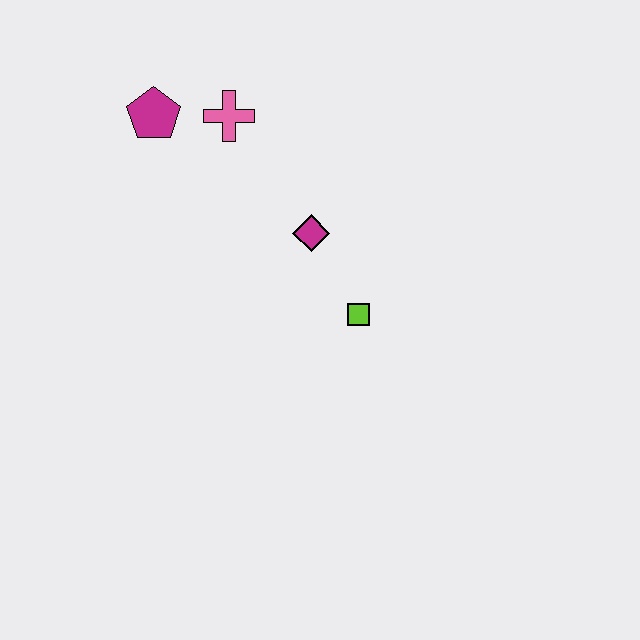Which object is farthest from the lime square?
The magenta pentagon is farthest from the lime square.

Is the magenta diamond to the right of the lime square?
No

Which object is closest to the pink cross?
The magenta pentagon is closest to the pink cross.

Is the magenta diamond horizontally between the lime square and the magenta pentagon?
Yes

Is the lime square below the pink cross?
Yes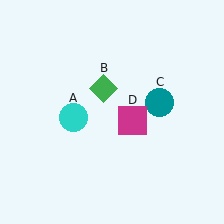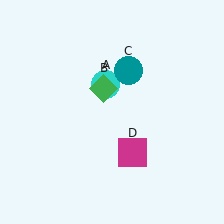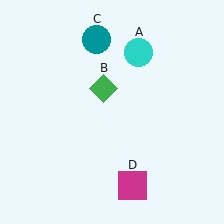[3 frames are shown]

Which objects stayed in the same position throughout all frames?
Green diamond (object B) remained stationary.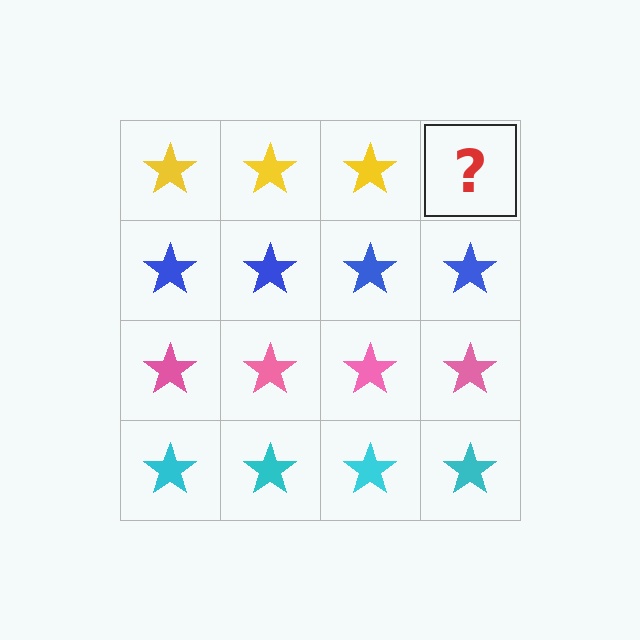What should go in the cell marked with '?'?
The missing cell should contain a yellow star.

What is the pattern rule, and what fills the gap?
The rule is that each row has a consistent color. The gap should be filled with a yellow star.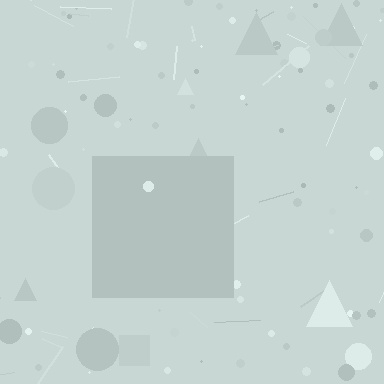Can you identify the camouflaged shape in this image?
The camouflaged shape is a square.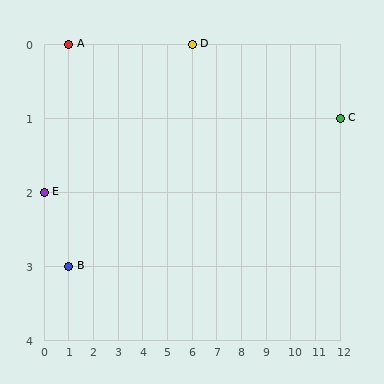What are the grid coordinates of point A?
Point A is at grid coordinates (1, 0).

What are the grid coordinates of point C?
Point C is at grid coordinates (12, 1).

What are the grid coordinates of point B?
Point B is at grid coordinates (1, 3).